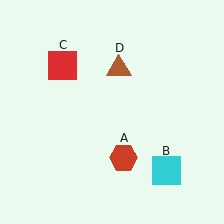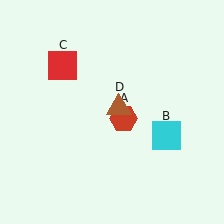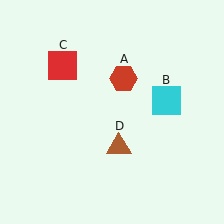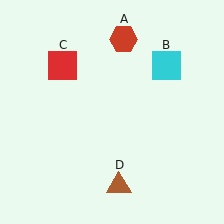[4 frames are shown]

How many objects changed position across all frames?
3 objects changed position: red hexagon (object A), cyan square (object B), brown triangle (object D).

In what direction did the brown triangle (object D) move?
The brown triangle (object D) moved down.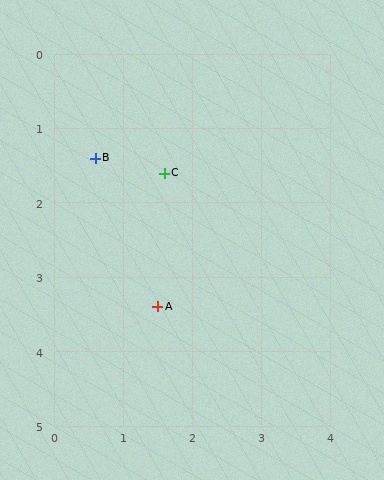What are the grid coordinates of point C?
Point C is at approximately (1.6, 1.6).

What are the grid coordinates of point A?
Point A is at approximately (1.5, 3.4).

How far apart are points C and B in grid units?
Points C and B are about 1.0 grid units apart.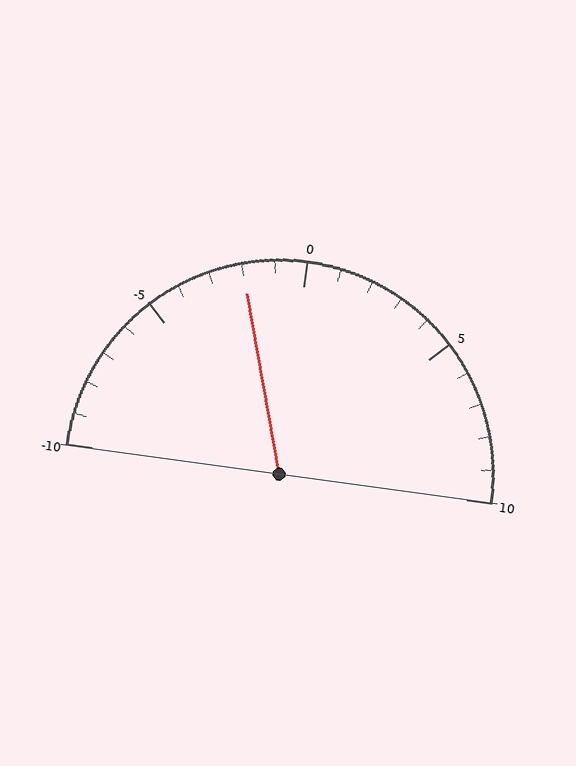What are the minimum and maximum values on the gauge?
The gauge ranges from -10 to 10.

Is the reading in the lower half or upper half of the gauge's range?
The reading is in the lower half of the range (-10 to 10).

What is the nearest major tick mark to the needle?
The nearest major tick mark is 0.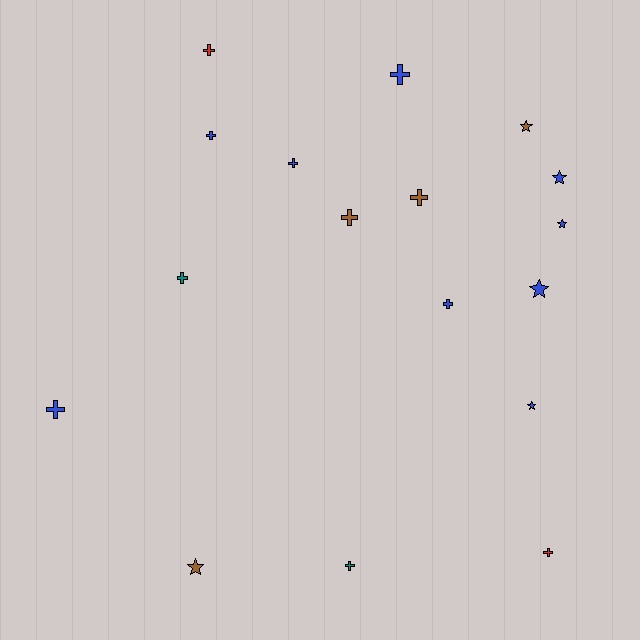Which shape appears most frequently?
Cross, with 11 objects.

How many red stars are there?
There are no red stars.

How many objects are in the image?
There are 17 objects.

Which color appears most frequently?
Blue, with 9 objects.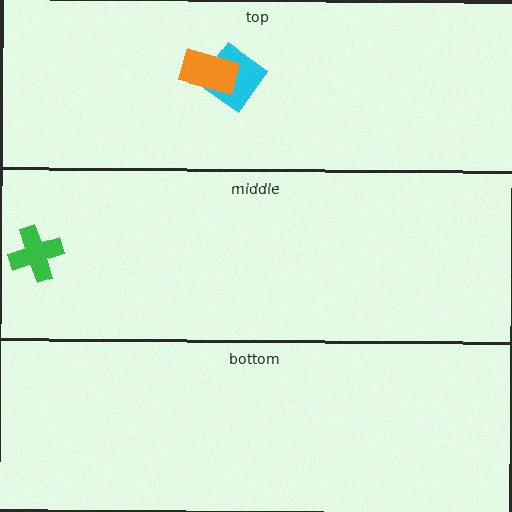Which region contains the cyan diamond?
The top region.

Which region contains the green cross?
The middle region.